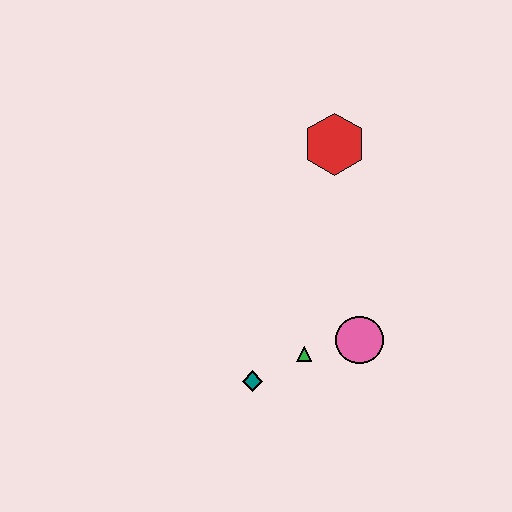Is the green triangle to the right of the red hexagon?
No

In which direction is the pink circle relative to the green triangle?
The pink circle is to the right of the green triangle.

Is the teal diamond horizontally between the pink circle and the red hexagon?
No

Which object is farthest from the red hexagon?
The teal diamond is farthest from the red hexagon.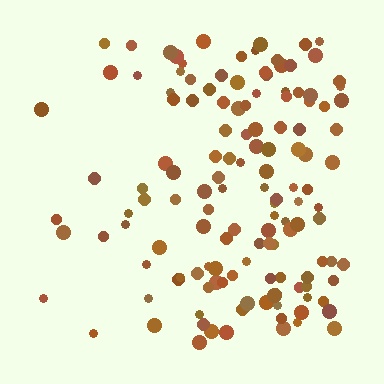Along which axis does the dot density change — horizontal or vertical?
Horizontal.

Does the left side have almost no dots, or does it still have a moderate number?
Still a moderate number, just noticeably fewer than the right.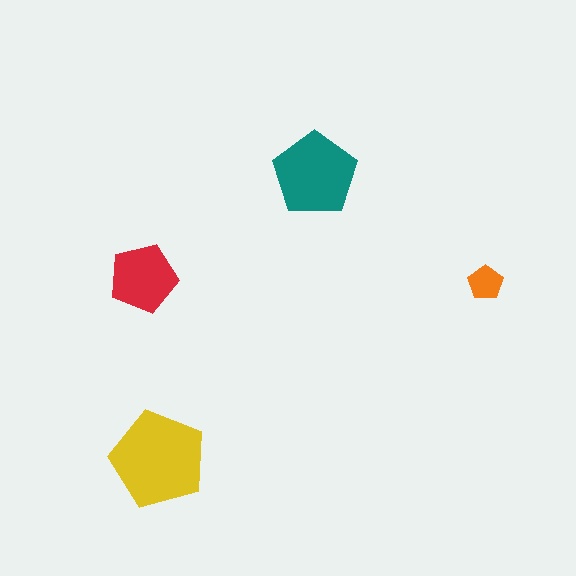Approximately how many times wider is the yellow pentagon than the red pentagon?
About 1.5 times wider.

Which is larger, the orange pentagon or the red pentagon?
The red one.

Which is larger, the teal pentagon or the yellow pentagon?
The yellow one.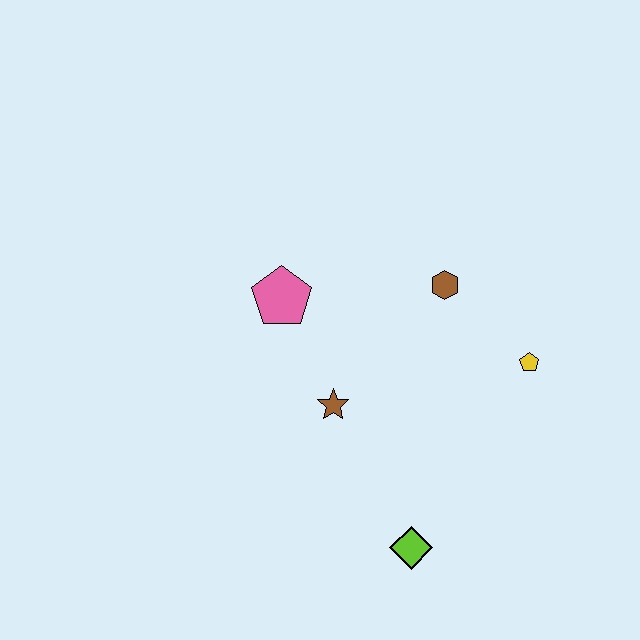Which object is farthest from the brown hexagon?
The lime diamond is farthest from the brown hexagon.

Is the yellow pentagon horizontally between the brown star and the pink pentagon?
No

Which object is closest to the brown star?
The pink pentagon is closest to the brown star.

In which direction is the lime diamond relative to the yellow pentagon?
The lime diamond is below the yellow pentagon.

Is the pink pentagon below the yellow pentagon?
No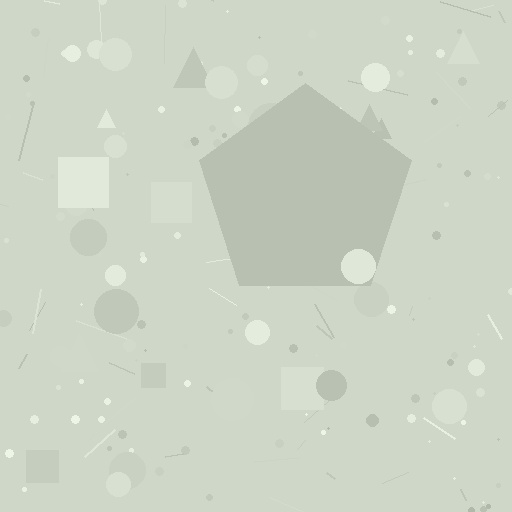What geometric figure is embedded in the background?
A pentagon is embedded in the background.